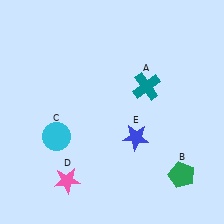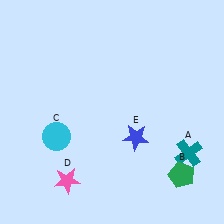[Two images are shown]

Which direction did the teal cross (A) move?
The teal cross (A) moved down.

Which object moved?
The teal cross (A) moved down.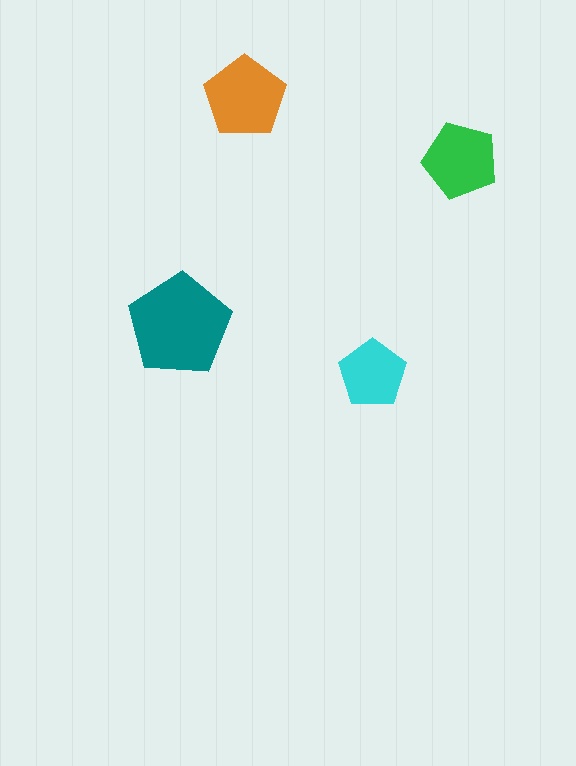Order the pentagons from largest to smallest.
the teal one, the orange one, the green one, the cyan one.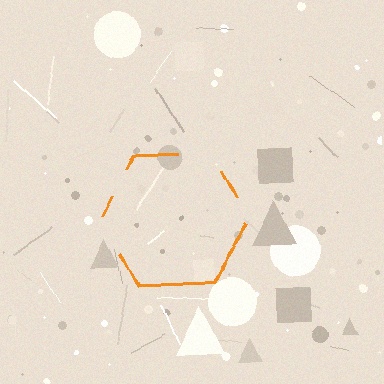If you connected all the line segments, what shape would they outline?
They would outline a hexagon.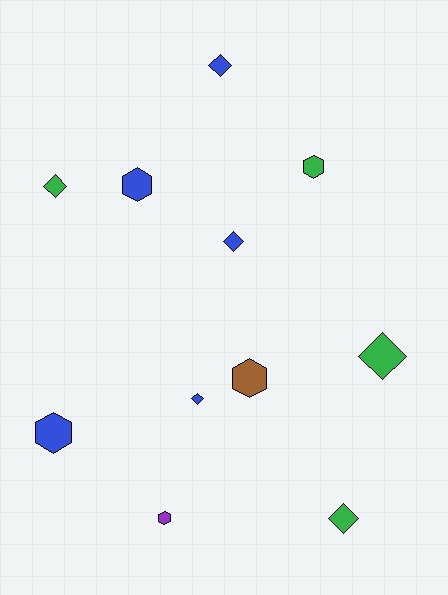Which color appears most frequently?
Blue, with 5 objects.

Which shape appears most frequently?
Diamond, with 6 objects.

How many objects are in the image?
There are 11 objects.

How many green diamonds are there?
There are 3 green diamonds.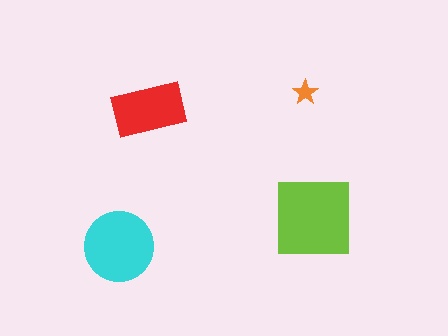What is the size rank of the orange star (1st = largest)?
4th.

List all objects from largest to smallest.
The lime square, the cyan circle, the red rectangle, the orange star.